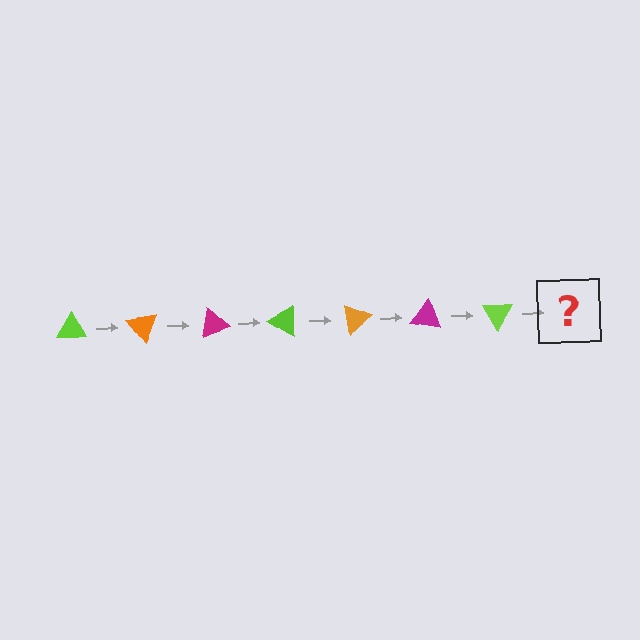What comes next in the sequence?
The next element should be an orange triangle, rotated 350 degrees from the start.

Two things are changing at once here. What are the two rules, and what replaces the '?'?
The two rules are that it rotates 50 degrees each step and the color cycles through lime, orange, and magenta. The '?' should be an orange triangle, rotated 350 degrees from the start.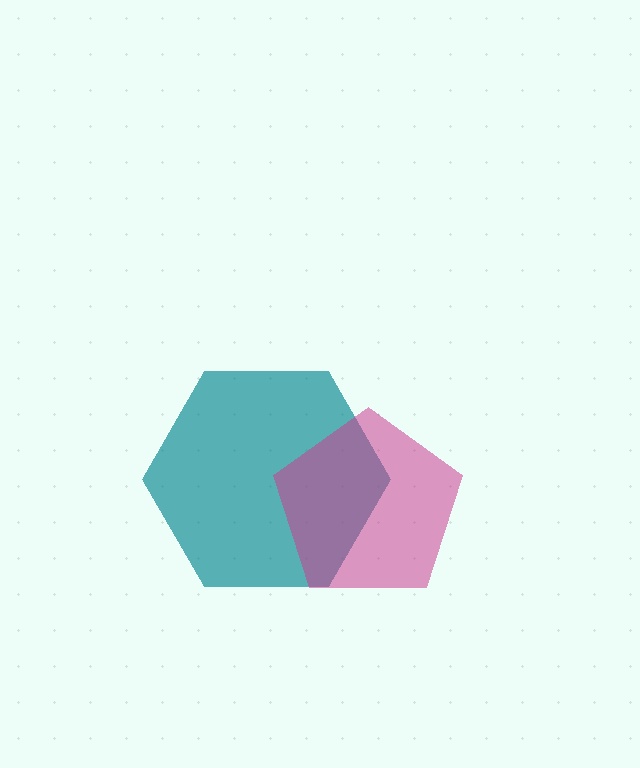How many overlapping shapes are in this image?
There are 2 overlapping shapes in the image.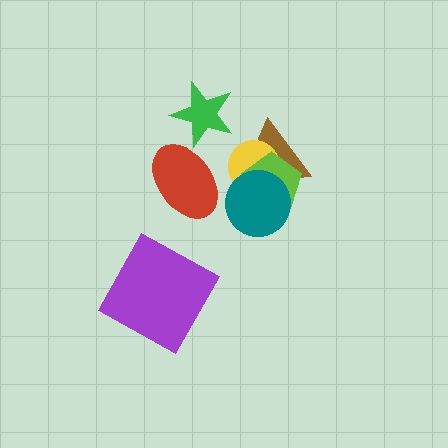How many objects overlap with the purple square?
0 objects overlap with the purple square.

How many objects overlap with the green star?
0 objects overlap with the green star.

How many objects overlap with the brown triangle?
3 objects overlap with the brown triangle.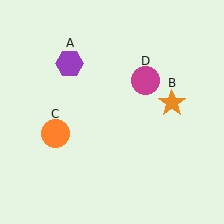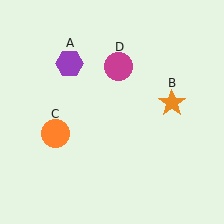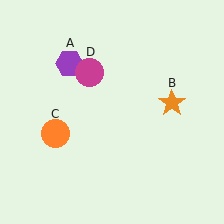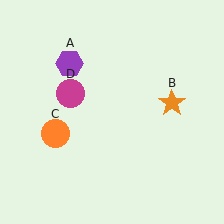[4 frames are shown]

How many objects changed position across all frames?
1 object changed position: magenta circle (object D).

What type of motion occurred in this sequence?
The magenta circle (object D) rotated counterclockwise around the center of the scene.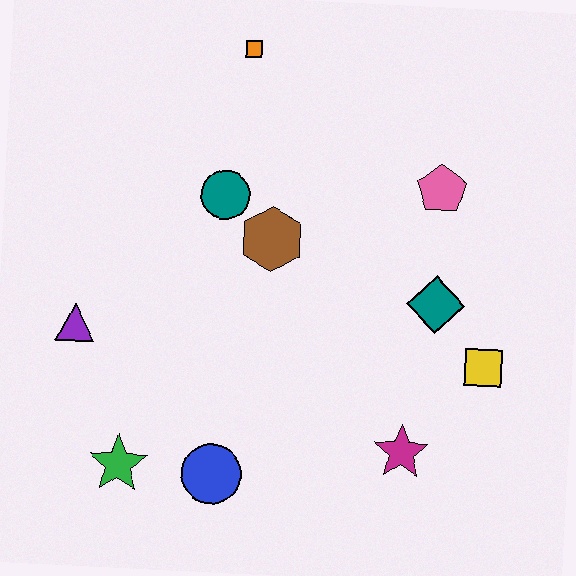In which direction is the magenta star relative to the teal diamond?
The magenta star is below the teal diamond.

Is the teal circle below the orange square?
Yes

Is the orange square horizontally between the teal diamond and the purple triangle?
Yes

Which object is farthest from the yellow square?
The purple triangle is farthest from the yellow square.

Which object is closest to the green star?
The blue circle is closest to the green star.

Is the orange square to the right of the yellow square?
No